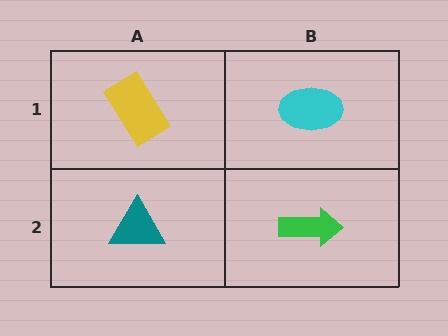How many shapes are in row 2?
2 shapes.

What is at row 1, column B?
A cyan ellipse.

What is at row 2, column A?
A teal triangle.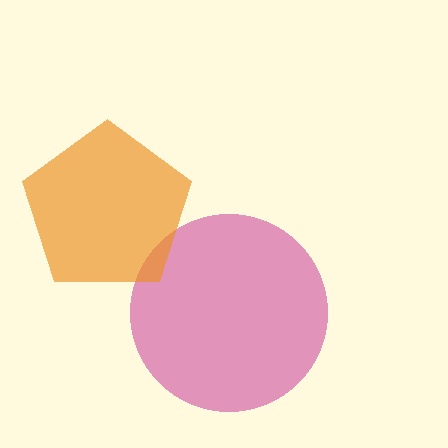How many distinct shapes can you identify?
There are 2 distinct shapes: a magenta circle, an orange pentagon.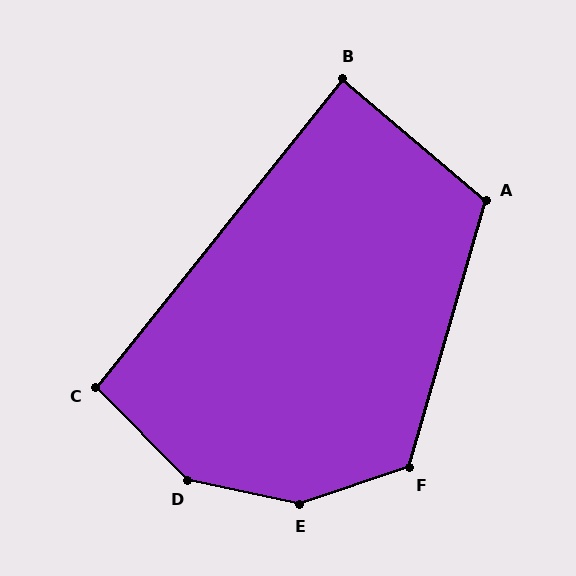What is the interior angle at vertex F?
Approximately 125 degrees (obtuse).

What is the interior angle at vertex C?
Approximately 97 degrees (obtuse).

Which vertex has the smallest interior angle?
B, at approximately 88 degrees.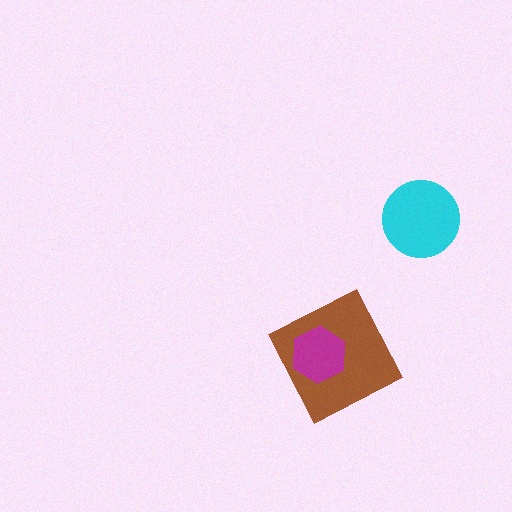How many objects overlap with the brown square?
1 object overlaps with the brown square.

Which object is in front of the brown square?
The magenta hexagon is in front of the brown square.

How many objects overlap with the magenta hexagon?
1 object overlaps with the magenta hexagon.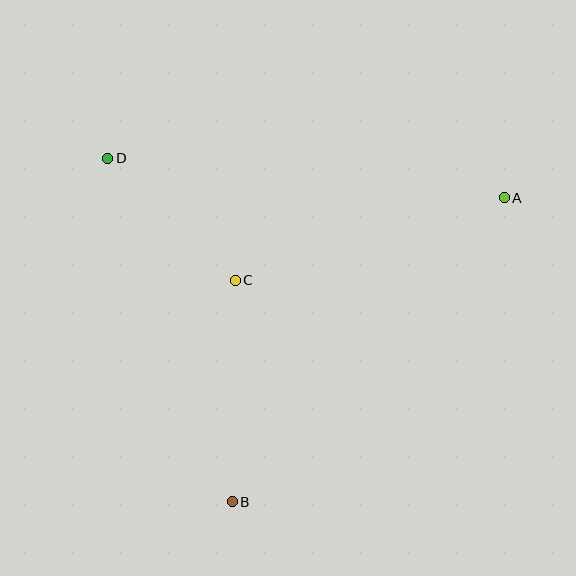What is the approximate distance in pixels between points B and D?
The distance between B and D is approximately 365 pixels.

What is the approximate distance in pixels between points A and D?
The distance between A and D is approximately 398 pixels.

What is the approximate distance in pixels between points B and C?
The distance between B and C is approximately 221 pixels.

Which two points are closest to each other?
Points C and D are closest to each other.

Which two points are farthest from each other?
Points A and B are farthest from each other.